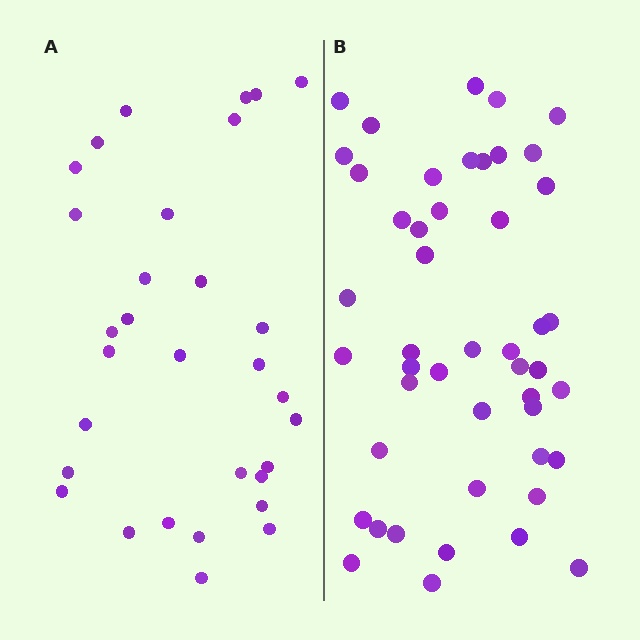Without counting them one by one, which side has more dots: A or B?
Region B (the right region) has more dots.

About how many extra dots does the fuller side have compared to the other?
Region B has approximately 15 more dots than region A.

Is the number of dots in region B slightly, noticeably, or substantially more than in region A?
Region B has substantially more. The ratio is roughly 1.5 to 1.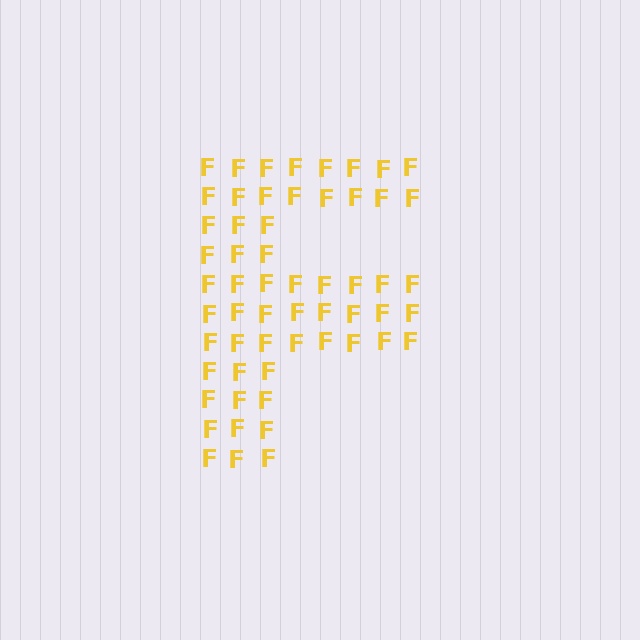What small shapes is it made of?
It is made of small letter F's.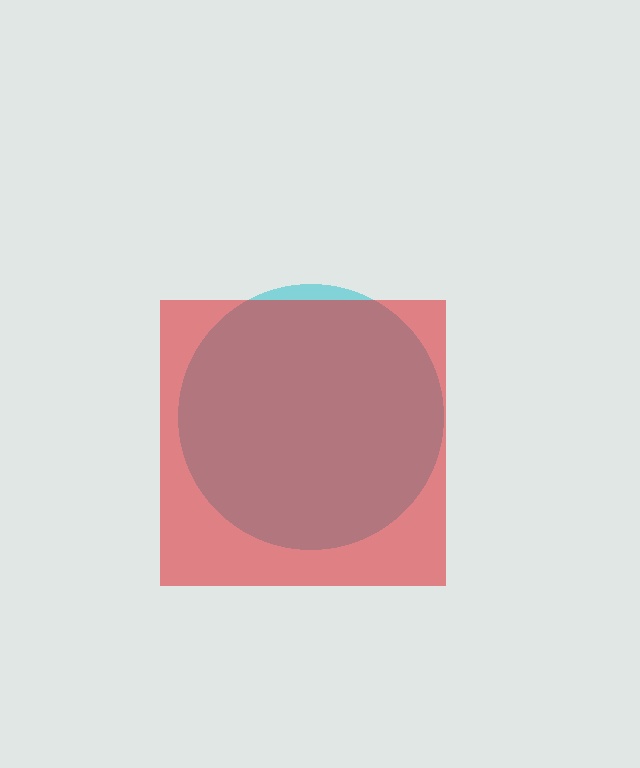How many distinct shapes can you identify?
There are 2 distinct shapes: a cyan circle, a red square.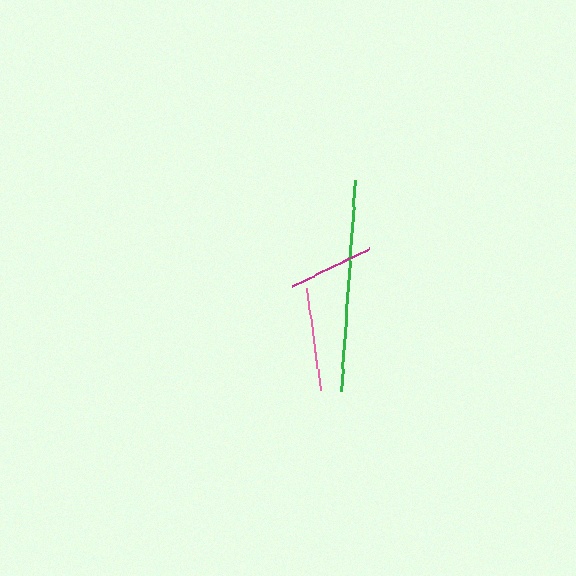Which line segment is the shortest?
The magenta line is the shortest at approximately 86 pixels.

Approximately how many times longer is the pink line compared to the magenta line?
The pink line is approximately 1.2 times the length of the magenta line.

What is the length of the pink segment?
The pink segment is approximately 104 pixels long.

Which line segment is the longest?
The green line is the longest at approximately 213 pixels.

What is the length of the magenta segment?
The magenta segment is approximately 86 pixels long.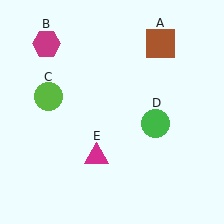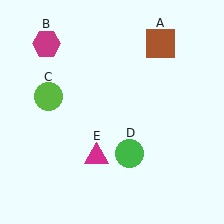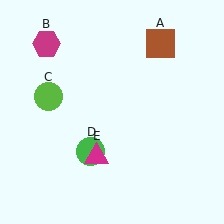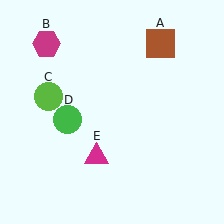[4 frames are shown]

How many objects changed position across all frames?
1 object changed position: green circle (object D).